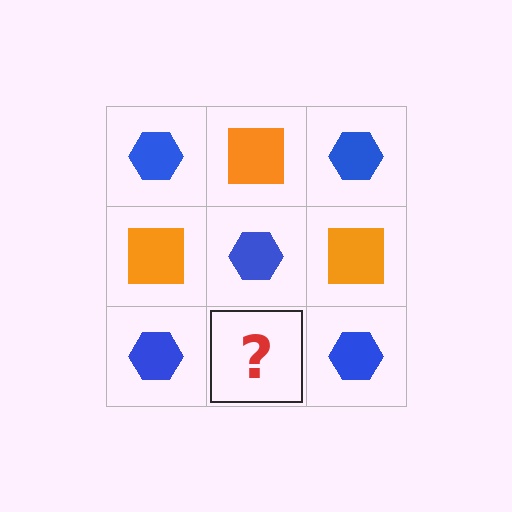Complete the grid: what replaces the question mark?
The question mark should be replaced with an orange square.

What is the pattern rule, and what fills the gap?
The rule is that it alternates blue hexagon and orange square in a checkerboard pattern. The gap should be filled with an orange square.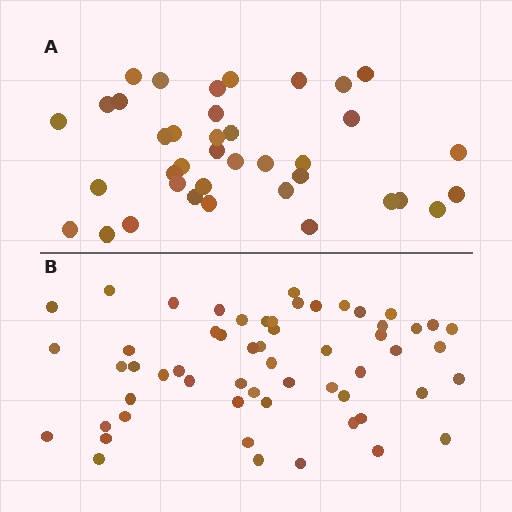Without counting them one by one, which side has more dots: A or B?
Region B (the bottom region) has more dots.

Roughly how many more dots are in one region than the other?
Region B has approximately 20 more dots than region A.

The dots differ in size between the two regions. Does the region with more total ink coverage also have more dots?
No. Region A has more total ink coverage because its dots are larger, but region B actually contains more individual dots. Total area can be misleading — the number of items is what matters here.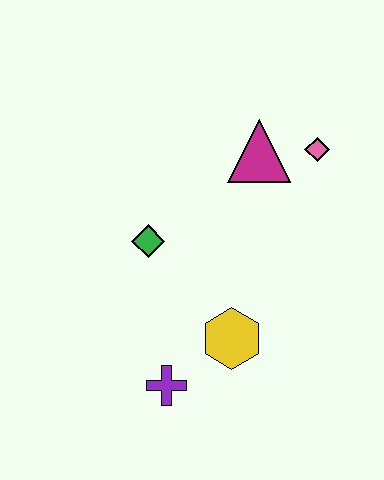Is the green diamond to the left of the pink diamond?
Yes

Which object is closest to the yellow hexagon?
The purple cross is closest to the yellow hexagon.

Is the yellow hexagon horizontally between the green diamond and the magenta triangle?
Yes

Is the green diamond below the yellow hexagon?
No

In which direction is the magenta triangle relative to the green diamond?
The magenta triangle is to the right of the green diamond.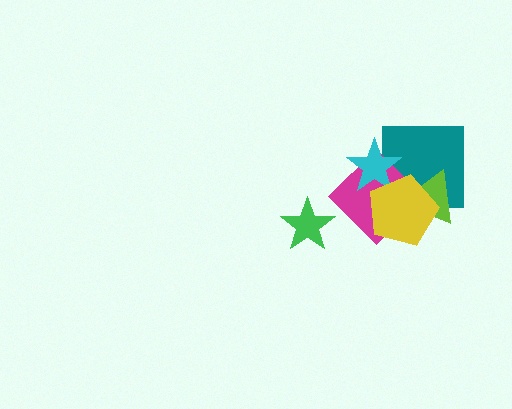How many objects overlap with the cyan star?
3 objects overlap with the cyan star.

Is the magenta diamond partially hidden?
Yes, it is partially covered by another shape.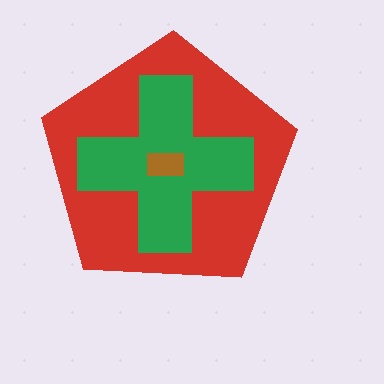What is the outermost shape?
The red pentagon.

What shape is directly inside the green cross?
The brown rectangle.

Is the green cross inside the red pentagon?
Yes.